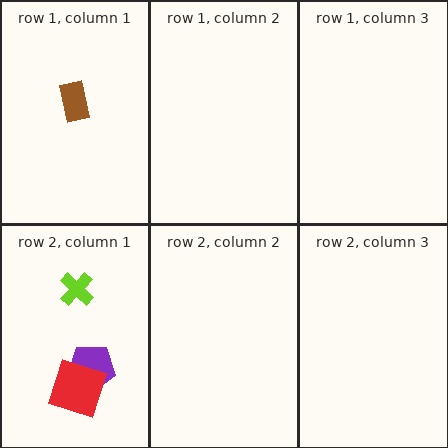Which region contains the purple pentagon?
The row 2, column 1 region.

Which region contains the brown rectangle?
The row 1, column 1 region.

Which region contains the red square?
The row 2, column 1 region.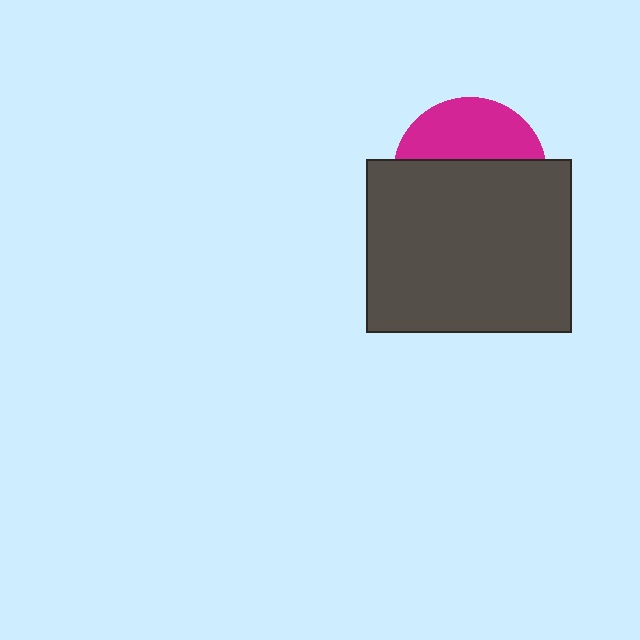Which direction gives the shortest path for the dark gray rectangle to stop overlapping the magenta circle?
Moving down gives the shortest separation.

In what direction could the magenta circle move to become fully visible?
The magenta circle could move up. That would shift it out from behind the dark gray rectangle entirely.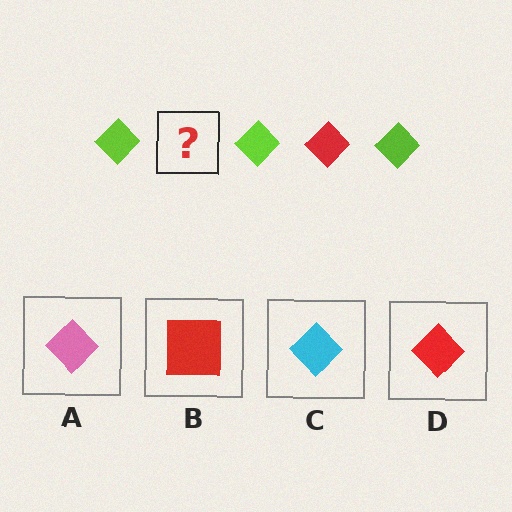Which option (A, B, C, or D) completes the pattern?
D.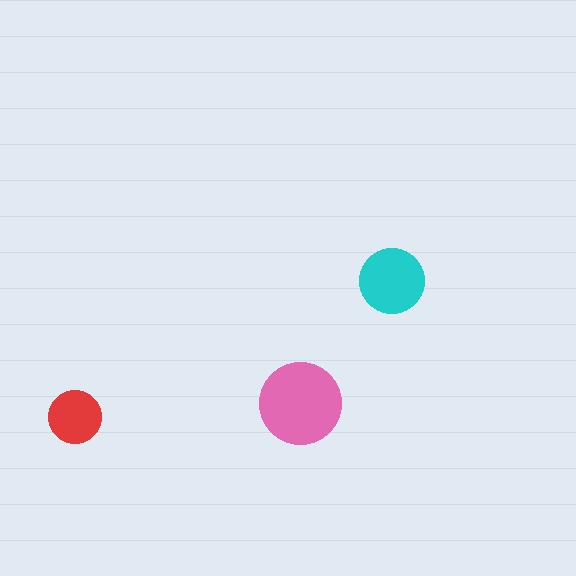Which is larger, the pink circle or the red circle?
The pink one.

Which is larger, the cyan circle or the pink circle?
The pink one.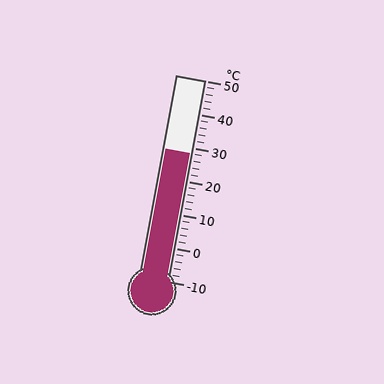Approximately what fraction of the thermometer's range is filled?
The thermometer is filled to approximately 65% of its range.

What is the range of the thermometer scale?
The thermometer scale ranges from -10°C to 50°C.